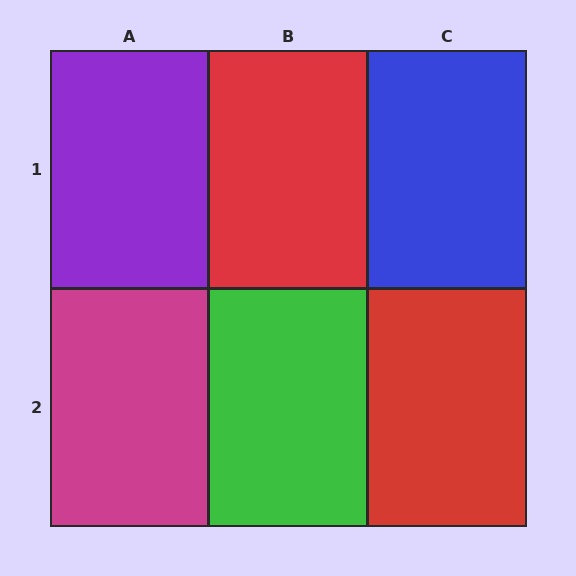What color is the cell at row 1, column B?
Red.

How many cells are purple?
1 cell is purple.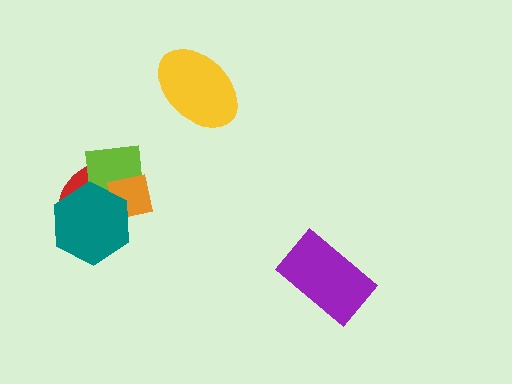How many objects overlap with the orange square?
3 objects overlap with the orange square.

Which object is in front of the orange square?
The teal hexagon is in front of the orange square.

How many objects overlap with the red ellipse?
3 objects overlap with the red ellipse.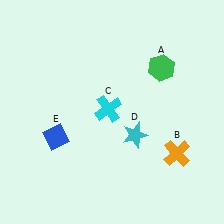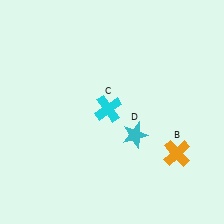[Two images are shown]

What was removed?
The green hexagon (A), the blue diamond (E) were removed in Image 2.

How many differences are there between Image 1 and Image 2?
There are 2 differences between the two images.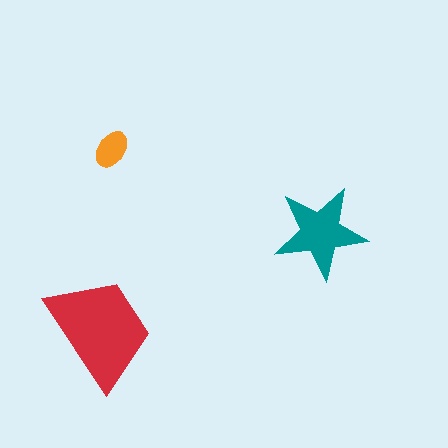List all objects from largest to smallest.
The red trapezoid, the teal star, the orange ellipse.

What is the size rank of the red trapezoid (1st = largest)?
1st.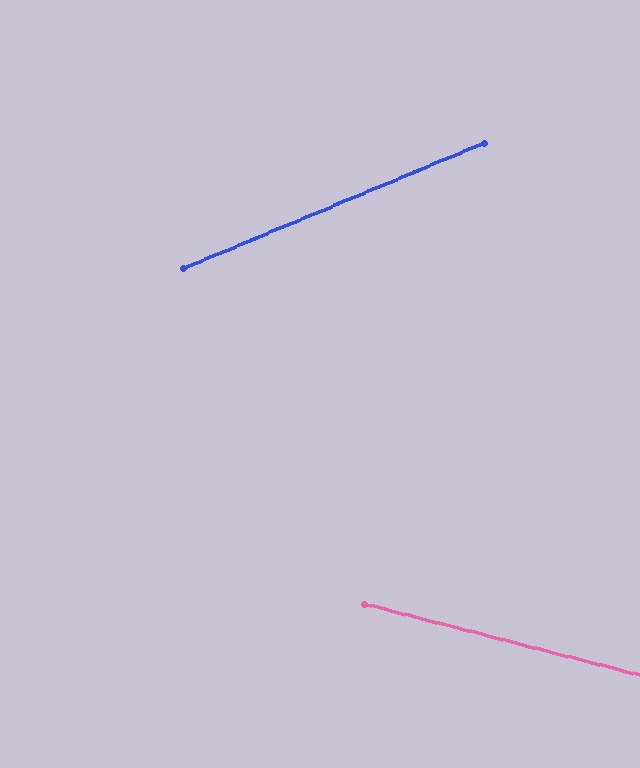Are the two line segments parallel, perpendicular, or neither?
Neither parallel nor perpendicular — they differ by about 37°.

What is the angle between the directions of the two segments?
Approximately 37 degrees.